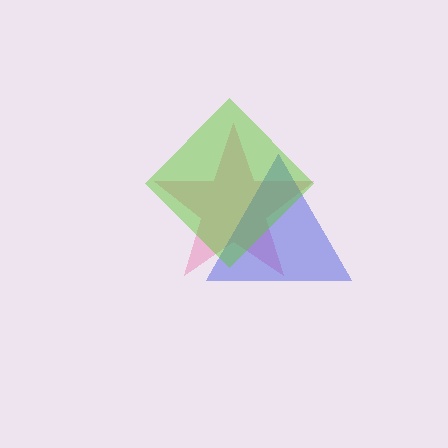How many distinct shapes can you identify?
There are 3 distinct shapes: a pink star, a blue triangle, a lime diamond.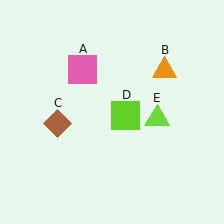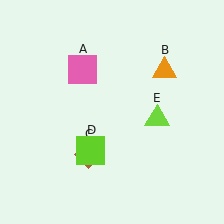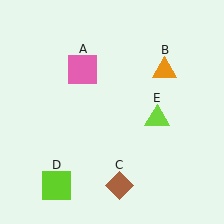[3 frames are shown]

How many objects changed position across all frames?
2 objects changed position: brown diamond (object C), lime square (object D).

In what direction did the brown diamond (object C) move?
The brown diamond (object C) moved down and to the right.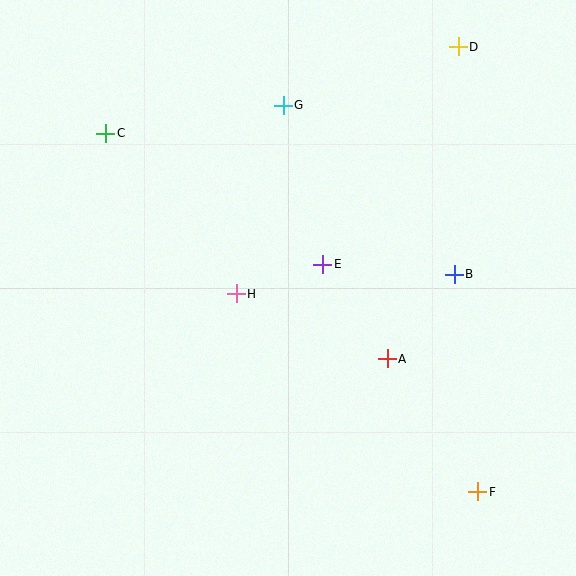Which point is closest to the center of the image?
Point E at (323, 264) is closest to the center.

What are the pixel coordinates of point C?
Point C is at (106, 133).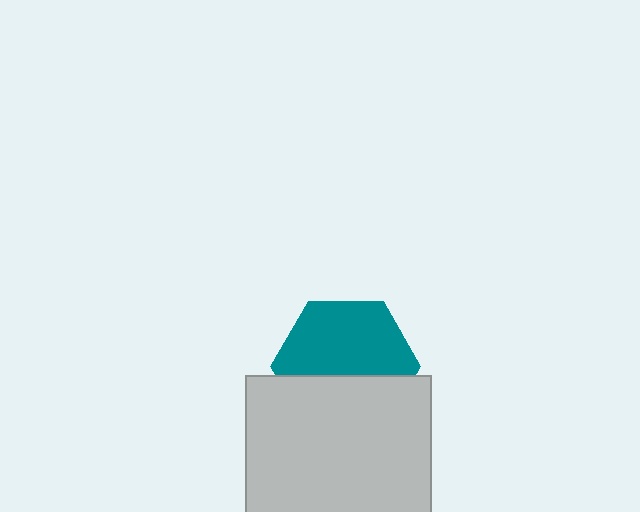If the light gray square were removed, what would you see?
You would see the complete teal hexagon.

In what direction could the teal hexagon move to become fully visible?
The teal hexagon could move up. That would shift it out from behind the light gray square entirely.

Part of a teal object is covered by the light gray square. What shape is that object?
It is a hexagon.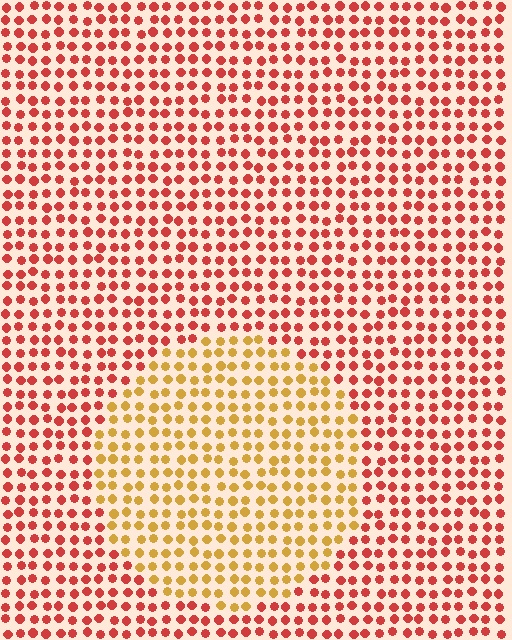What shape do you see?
I see a circle.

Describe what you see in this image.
The image is filled with small red elements in a uniform arrangement. A circle-shaped region is visible where the elements are tinted to a slightly different hue, forming a subtle color boundary.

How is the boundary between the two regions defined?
The boundary is defined purely by a slight shift in hue (about 43 degrees). Spacing, size, and orientation are identical on both sides.